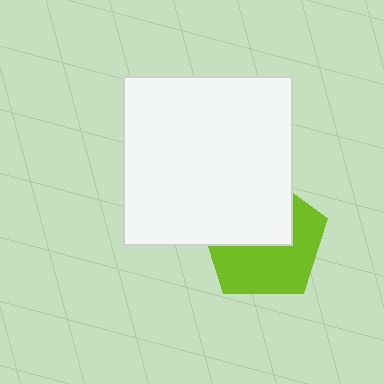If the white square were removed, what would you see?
You would see the complete lime pentagon.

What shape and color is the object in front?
The object in front is a white square.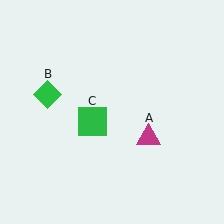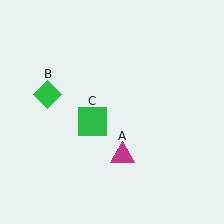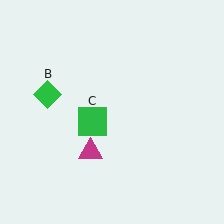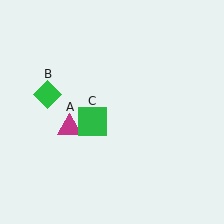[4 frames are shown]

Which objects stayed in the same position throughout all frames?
Green diamond (object B) and green square (object C) remained stationary.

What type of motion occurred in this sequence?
The magenta triangle (object A) rotated clockwise around the center of the scene.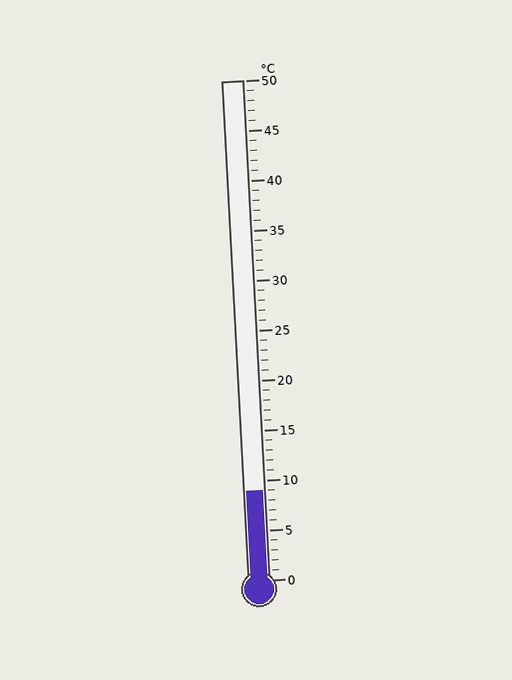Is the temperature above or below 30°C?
The temperature is below 30°C.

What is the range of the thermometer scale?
The thermometer scale ranges from 0°C to 50°C.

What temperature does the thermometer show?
The thermometer shows approximately 9°C.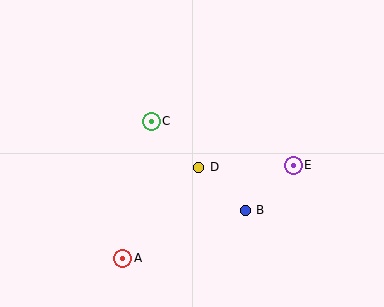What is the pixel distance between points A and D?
The distance between A and D is 119 pixels.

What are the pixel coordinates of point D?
Point D is at (199, 167).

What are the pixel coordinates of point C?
Point C is at (151, 121).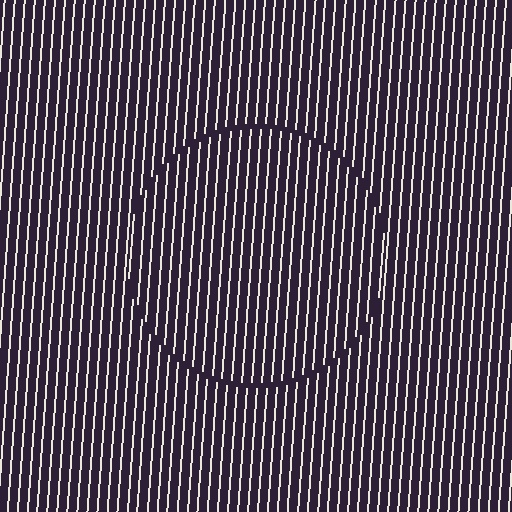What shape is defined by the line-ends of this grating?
An illusory circle. The interior of the shape contains the same grating, shifted by half a period — the contour is defined by the phase discontinuity where line-ends from the inner and outer gratings abut.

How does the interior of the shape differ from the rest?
The interior of the shape contains the same grating, shifted by half a period — the contour is defined by the phase discontinuity where line-ends from the inner and outer gratings abut.